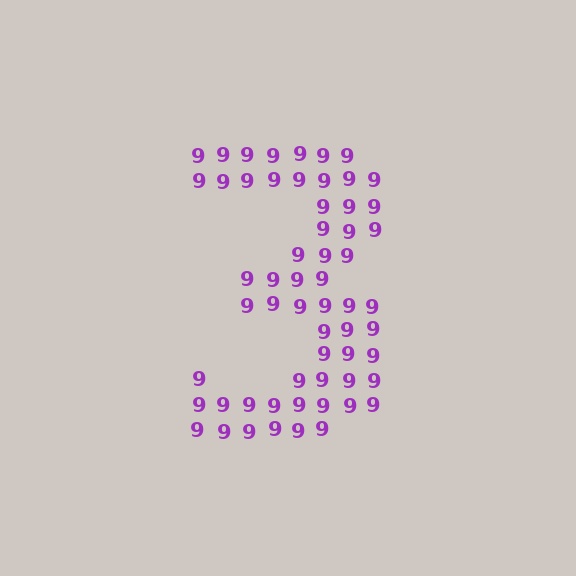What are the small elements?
The small elements are digit 9's.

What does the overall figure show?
The overall figure shows the digit 3.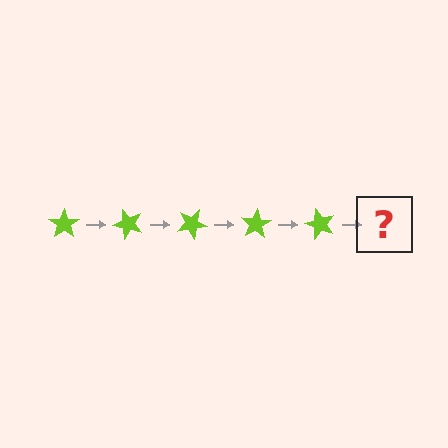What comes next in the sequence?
The next element should be a lime star rotated 250 degrees.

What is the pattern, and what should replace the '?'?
The pattern is that the star rotates 50 degrees each step. The '?' should be a lime star rotated 250 degrees.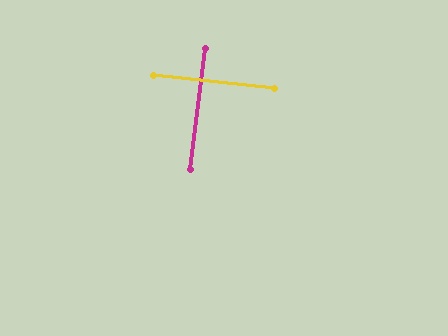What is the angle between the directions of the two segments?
Approximately 89 degrees.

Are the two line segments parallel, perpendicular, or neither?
Perpendicular — they meet at approximately 89°.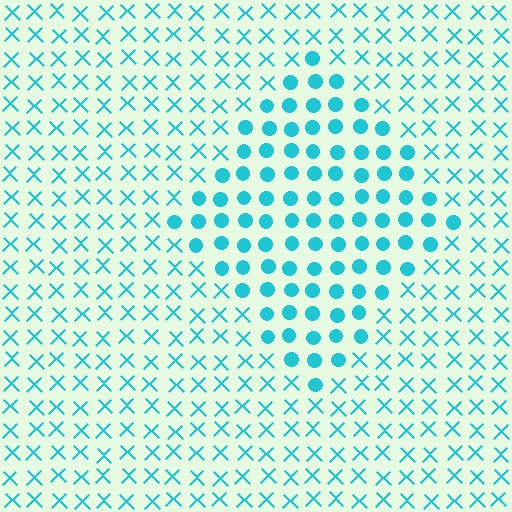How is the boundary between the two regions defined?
The boundary is defined by a change in element shape: circles inside vs. X marks outside. All elements share the same color and spacing.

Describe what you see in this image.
The image is filled with small cyan elements arranged in a uniform grid. A diamond-shaped region contains circles, while the surrounding area contains X marks. The boundary is defined purely by the change in element shape.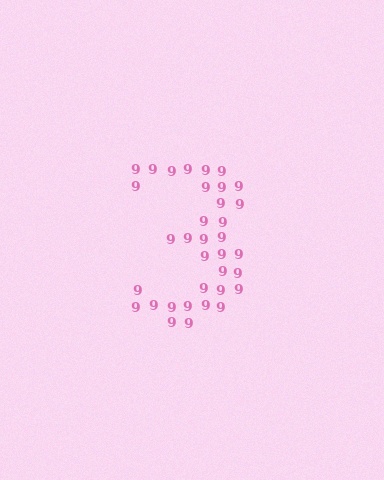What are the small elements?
The small elements are digit 9's.